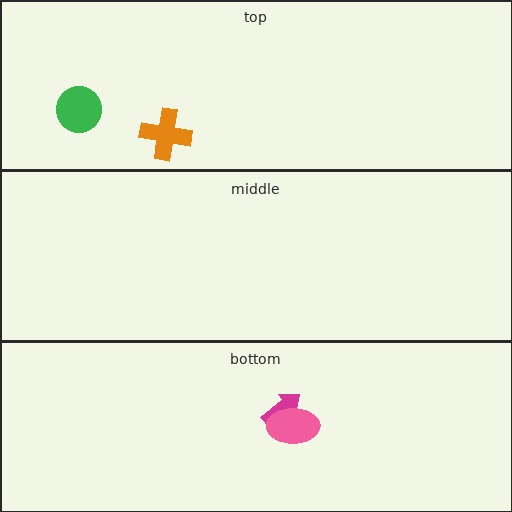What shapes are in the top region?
The green circle, the orange cross.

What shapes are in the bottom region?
The magenta arrow, the pink ellipse.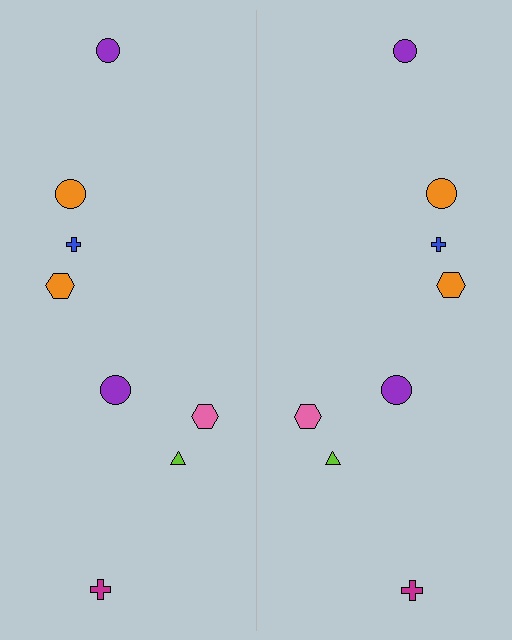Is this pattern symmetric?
Yes, this pattern has bilateral (reflection) symmetry.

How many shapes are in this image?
There are 16 shapes in this image.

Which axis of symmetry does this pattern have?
The pattern has a vertical axis of symmetry running through the center of the image.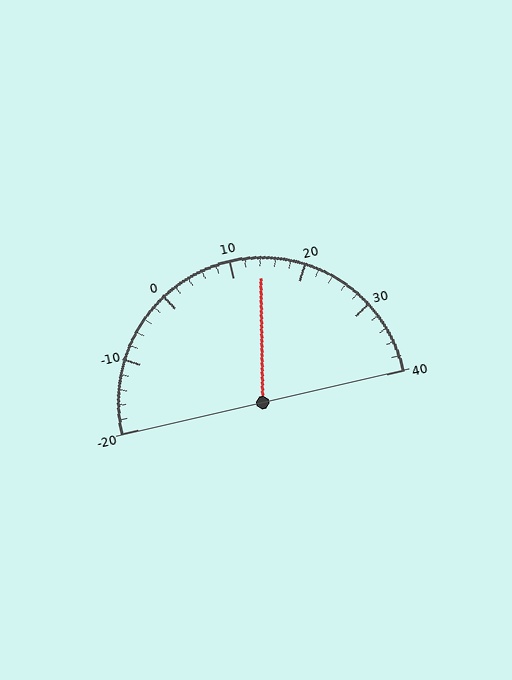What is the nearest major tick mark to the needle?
The nearest major tick mark is 10.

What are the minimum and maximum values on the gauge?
The gauge ranges from -20 to 40.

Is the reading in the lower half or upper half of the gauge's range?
The reading is in the upper half of the range (-20 to 40).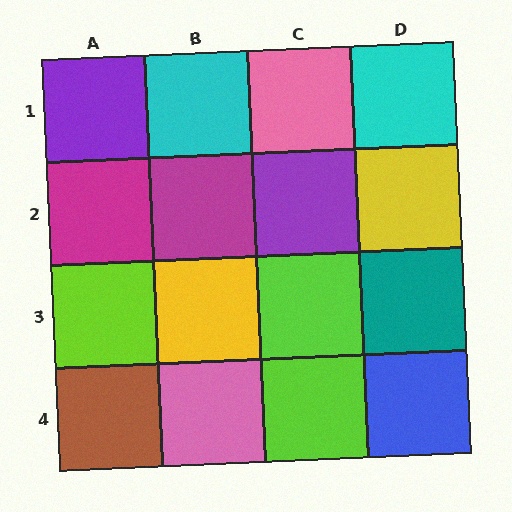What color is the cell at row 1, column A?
Purple.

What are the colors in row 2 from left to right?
Magenta, magenta, purple, yellow.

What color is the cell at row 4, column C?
Lime.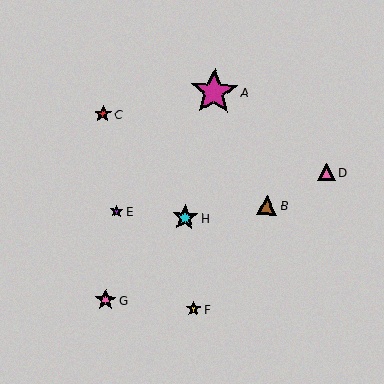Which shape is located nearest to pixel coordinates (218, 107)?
The magenta star (labeled A) at (214, 92) is nearest to that location.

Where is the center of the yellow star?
The center of the yellow star is at (193, 309).